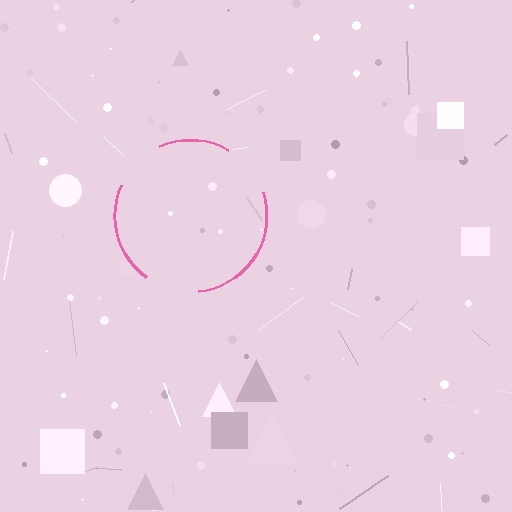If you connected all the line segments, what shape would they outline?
They would outline a circle.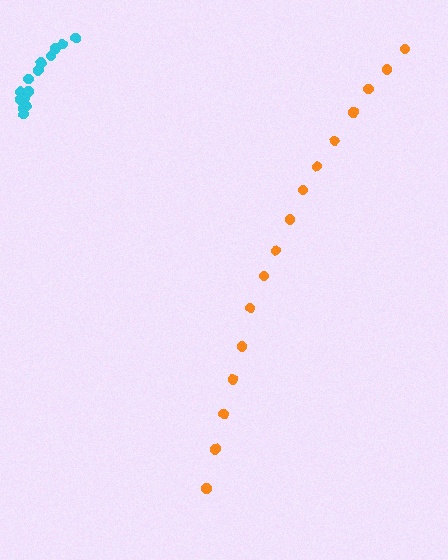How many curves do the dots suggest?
There are 2 distinct paths.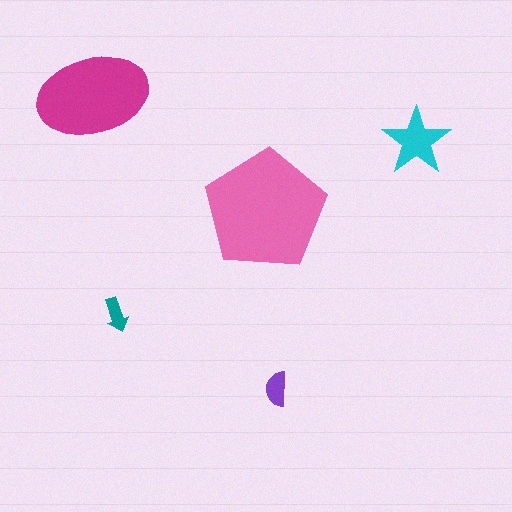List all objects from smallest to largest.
The teal arrow, the purple semicircle, the cyan star, the magenta ellipse, the pink pentagon.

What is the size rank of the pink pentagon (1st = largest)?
1st.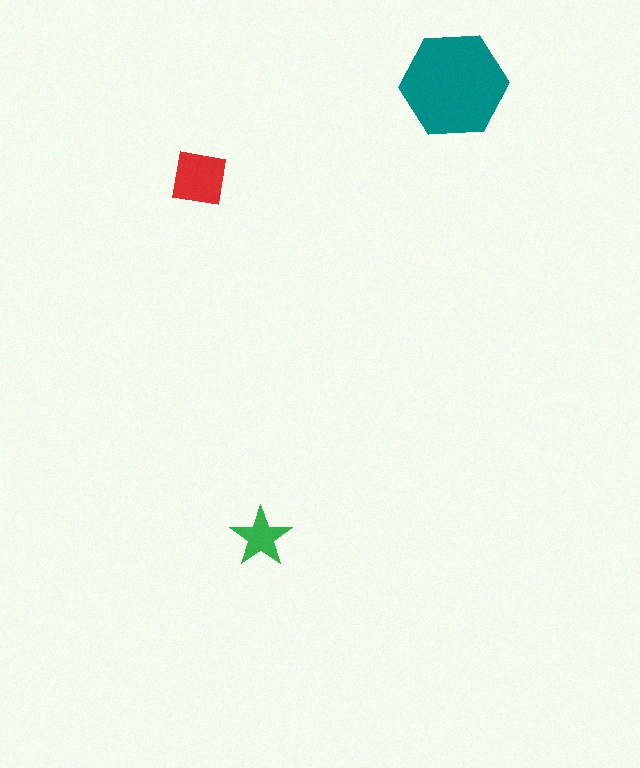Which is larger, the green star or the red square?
The red square.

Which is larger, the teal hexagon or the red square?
The teal hexagon.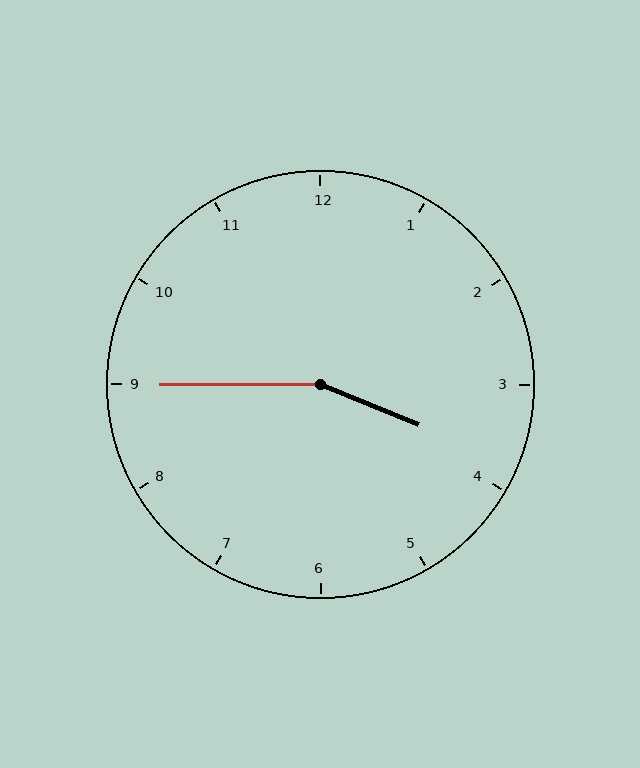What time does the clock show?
3:45.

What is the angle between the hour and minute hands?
Approximately 158 degrees.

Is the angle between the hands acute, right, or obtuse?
It is obtuse.